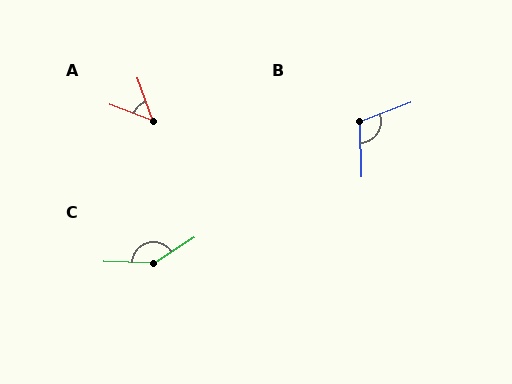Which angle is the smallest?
A, at approximately 49 degrees.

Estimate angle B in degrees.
Approximately 109 degrees.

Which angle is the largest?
C, at approximately 146 degrees.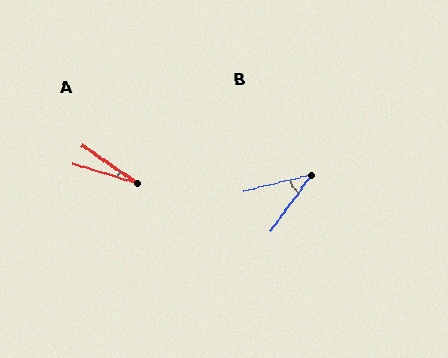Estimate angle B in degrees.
Approximately 40 degrees.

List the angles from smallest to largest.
A (17°), B (40°).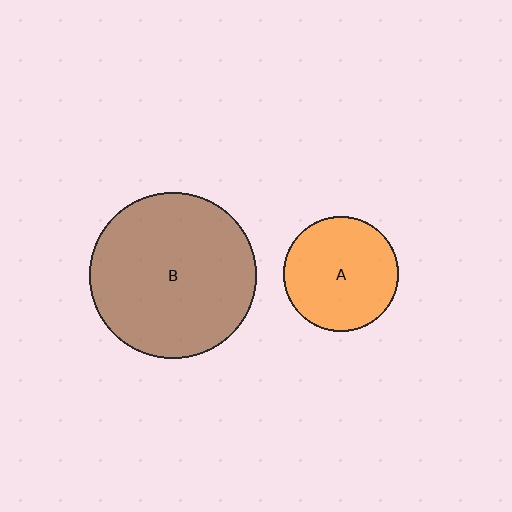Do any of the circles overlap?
No, none of the circles overlap.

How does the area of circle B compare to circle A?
Approximately 2.1 times.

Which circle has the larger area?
Circle B (brown).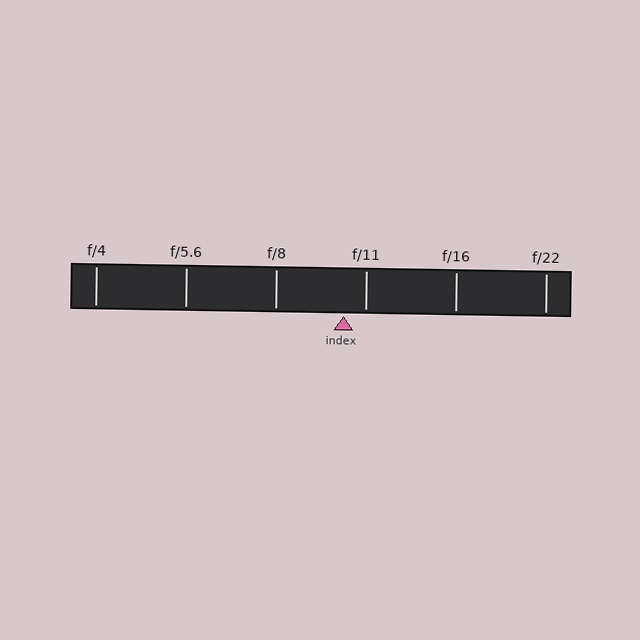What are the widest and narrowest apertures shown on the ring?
The widest aperture shown is f/4 and the narrowest is f/22.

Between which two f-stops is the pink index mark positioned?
The index mark is between f/8 and f/11.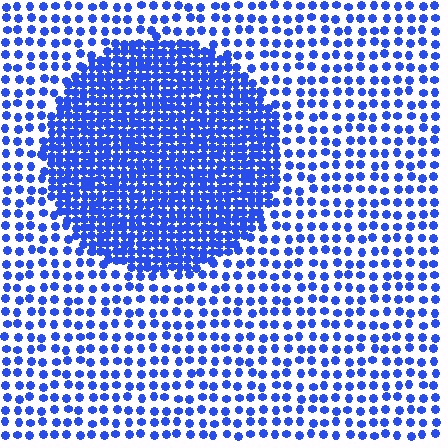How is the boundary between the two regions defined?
The boundary is defined by a change in element density (approximately 2.3x ratio). All elements are the same color, size, and shape.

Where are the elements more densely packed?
The elements are more densely packed inside the circle boundary.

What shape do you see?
I see a circle.